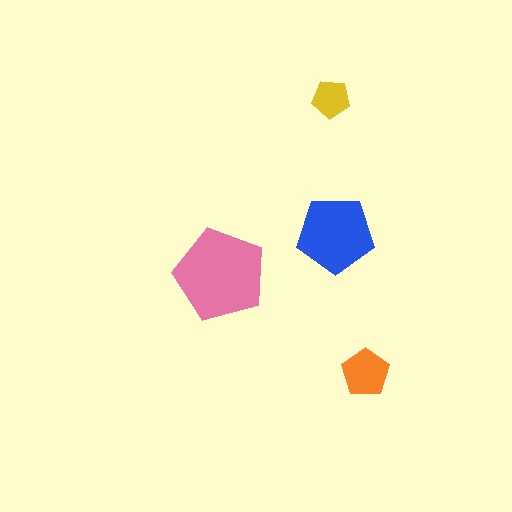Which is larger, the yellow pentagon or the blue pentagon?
The blue one.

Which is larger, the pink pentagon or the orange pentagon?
The pink one.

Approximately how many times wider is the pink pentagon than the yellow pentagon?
About 2.5 times wider.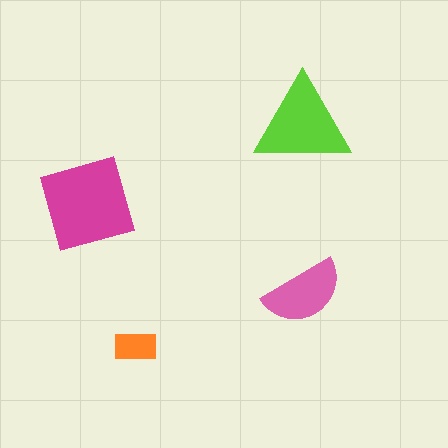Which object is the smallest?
The orange rectangle.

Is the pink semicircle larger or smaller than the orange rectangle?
Larger.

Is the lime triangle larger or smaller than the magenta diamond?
Smaller.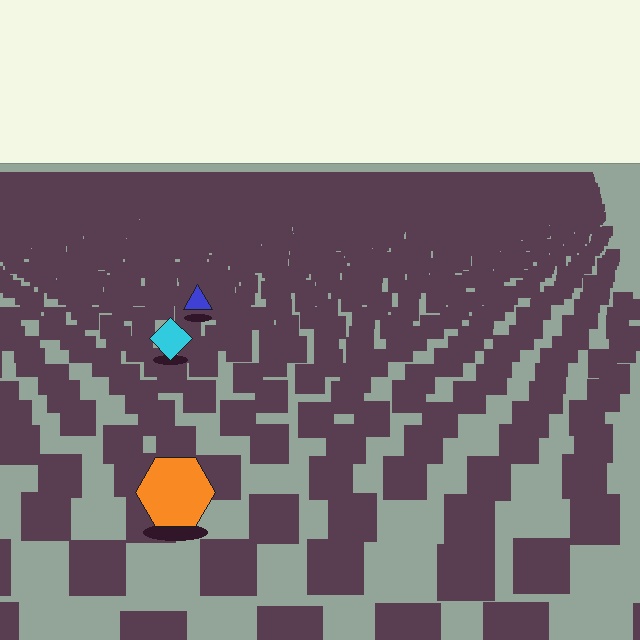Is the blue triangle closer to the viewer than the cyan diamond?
No. The cyan diamond is closer — you can tell from the texture gradient: the ground texture is coarser near it.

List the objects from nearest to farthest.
From nearest to farthest: the orange hexagon, the cyan diamond, the blue triangle.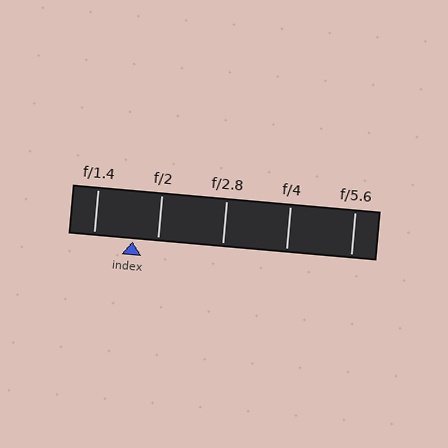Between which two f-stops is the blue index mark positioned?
The index mark is between f/1.4 and f/2.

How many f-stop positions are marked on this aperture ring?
There are 5 f-stop positions marked.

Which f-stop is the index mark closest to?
The index mark is closest to f/2.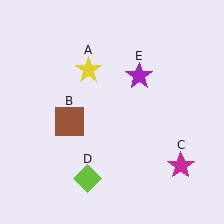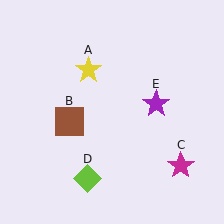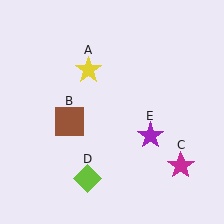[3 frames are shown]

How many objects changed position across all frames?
1 object changed position: purple star (object E).